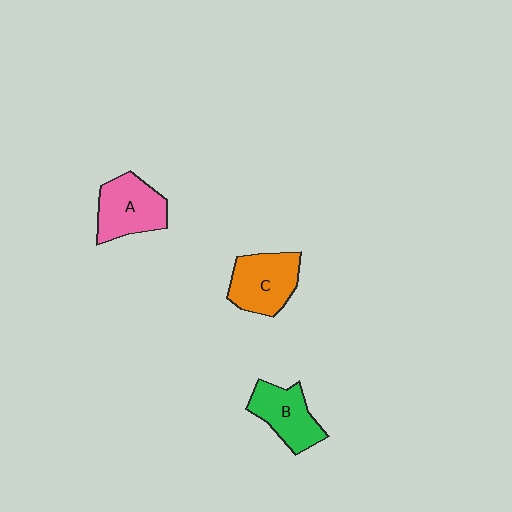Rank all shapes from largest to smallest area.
From largest to smallest: C (orange), A (pink), B (green).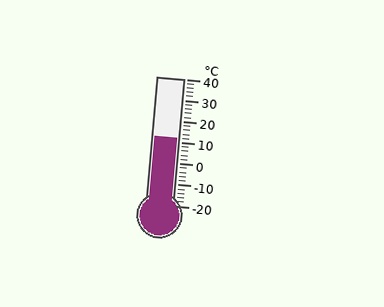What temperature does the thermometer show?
The thermometer shows approximately 12°C.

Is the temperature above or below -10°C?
The temperature is above -10°C.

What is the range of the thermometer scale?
The thermometer scale ranges from -20°C to 40°C.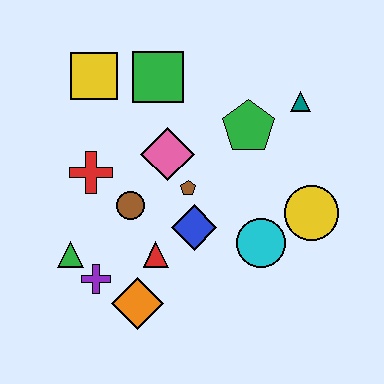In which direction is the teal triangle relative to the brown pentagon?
The teal triangle is to the right of the brown pentagon.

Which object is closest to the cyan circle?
The yellow circle is closest to the cyan circle.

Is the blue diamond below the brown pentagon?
Yes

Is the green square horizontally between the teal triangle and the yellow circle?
No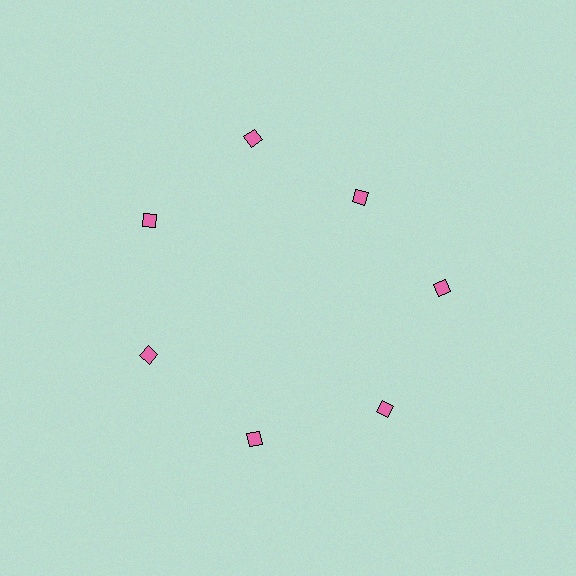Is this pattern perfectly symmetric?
No. The 7 pink diamonds are arranged in a ring, but one element near the 1 o'clock position is pulled inward toward the center, breaking the 7-fold rotational symmetry.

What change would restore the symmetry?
The symmetry would be restored by moving it outward, back onto the ring so that all 7 diamonds sit at equal angles and equal distance from the center.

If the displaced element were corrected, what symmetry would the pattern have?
It would have 7-fold rotational symmetry — the pattern would map onto itself every 51 degrees.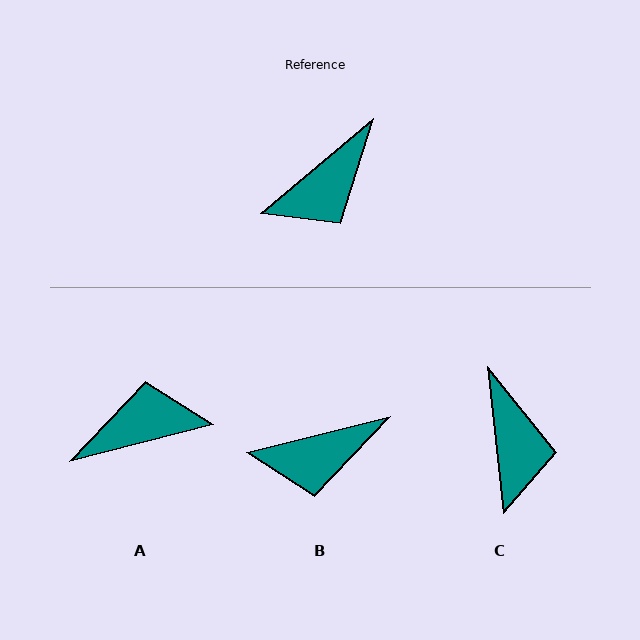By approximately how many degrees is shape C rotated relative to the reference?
Approximately 56 degrees counter-clockwise.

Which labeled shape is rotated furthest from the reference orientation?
A, about 154 degrees away.